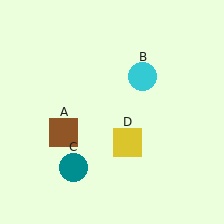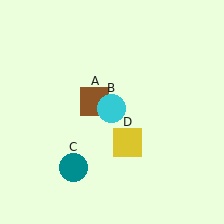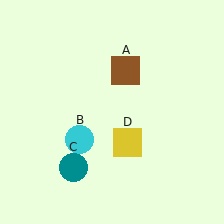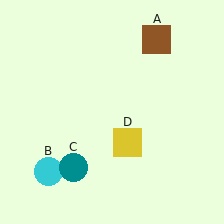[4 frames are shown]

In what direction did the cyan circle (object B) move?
The cyan circle (object B) moved down and to the left.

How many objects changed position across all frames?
2 objects changed position: brown square (object A), cyan circle (object B).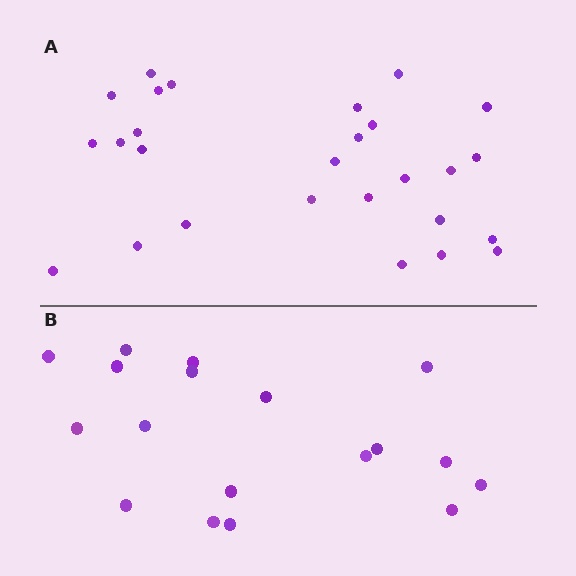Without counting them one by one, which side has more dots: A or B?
Region A (the top region) has more dots.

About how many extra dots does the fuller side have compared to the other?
Region A has roughly 8 or so more dots than region B.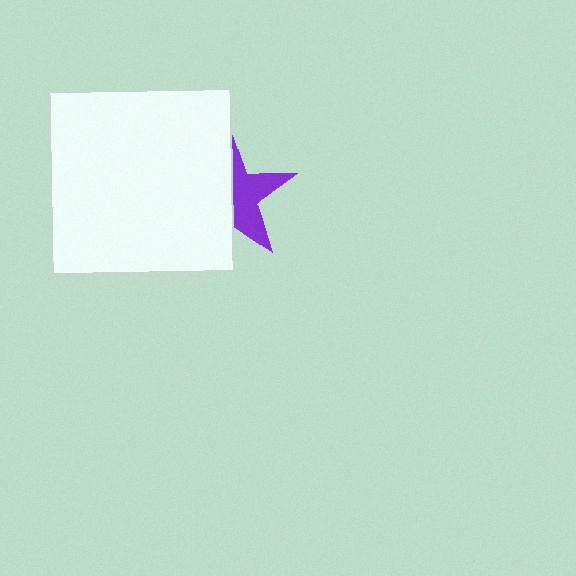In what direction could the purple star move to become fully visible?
The purple star could move right. That would shift it out from behind the white square entirely.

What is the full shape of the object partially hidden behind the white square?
The partially hidden object is a purple star.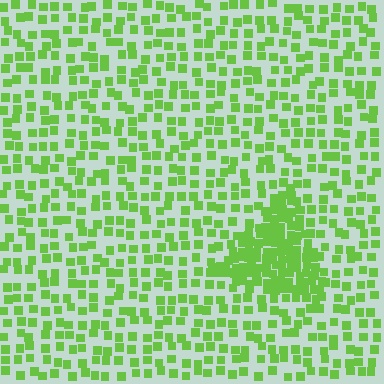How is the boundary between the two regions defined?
The boundary is defined by a change in element density (approximately 2.5x ratio). All elements are the same color, size, and shape.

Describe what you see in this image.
The image contains small lime elements arranged at two different densities. A triangle-shaped region is visible where the elements are more densely packed than the surrounding area.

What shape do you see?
I see a triangle.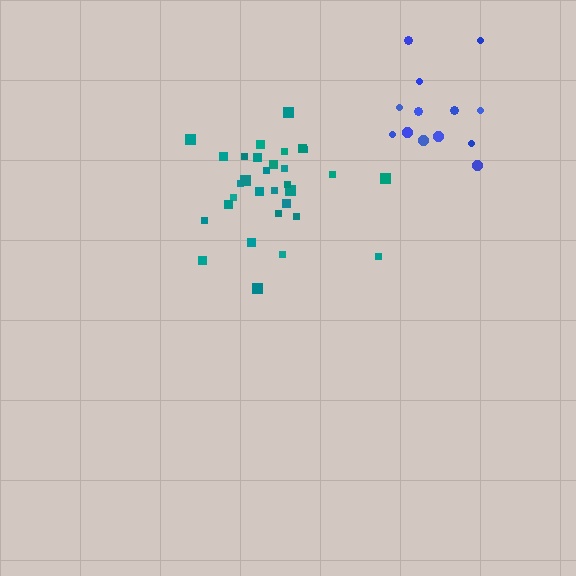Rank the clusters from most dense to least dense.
teal, blue.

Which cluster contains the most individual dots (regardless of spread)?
Teal (31).